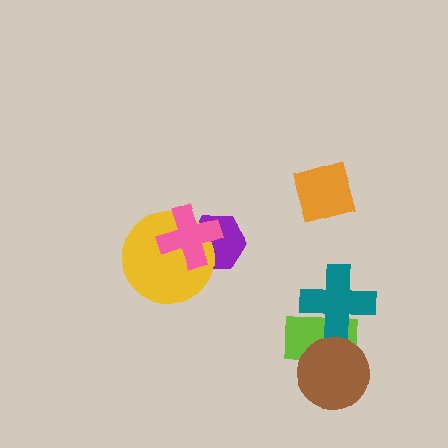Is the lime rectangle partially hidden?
Yes, it is partially covered by another shape.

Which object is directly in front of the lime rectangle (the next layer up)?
The teal cross is directly in front of the lime rectangle.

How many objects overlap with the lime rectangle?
2 objects overlap with the lime rectangle.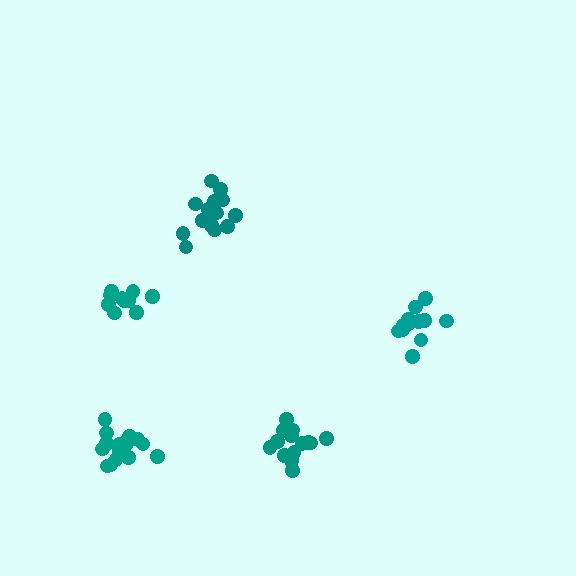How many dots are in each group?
Group 1: 15 dots, Group 2: 12 dots, Group 3: 11 dots, Group 4: 14 dots, Group 5: 16 dots (68 total).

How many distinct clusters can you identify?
There are 5 distinct clusters.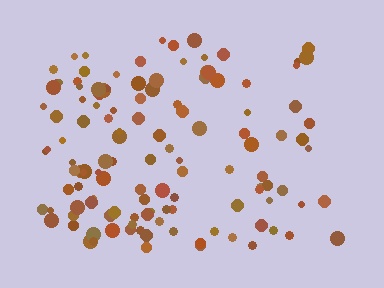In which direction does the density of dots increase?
From right to left, with the left side densest.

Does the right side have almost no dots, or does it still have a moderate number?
Still a moderate number, just noticeably fewer than the left.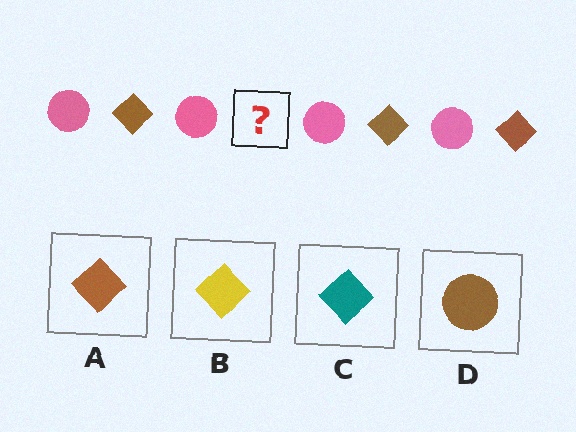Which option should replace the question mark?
Option A.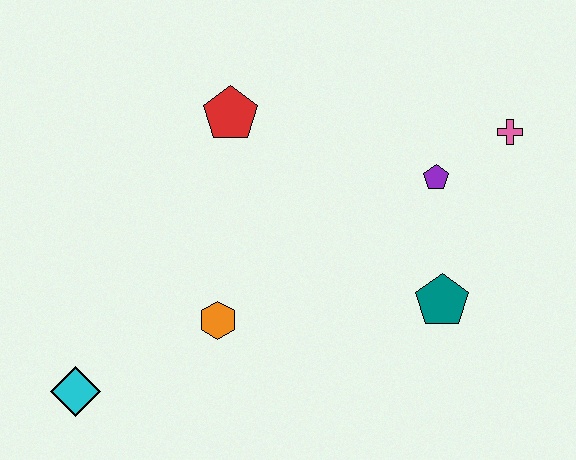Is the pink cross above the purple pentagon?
Yes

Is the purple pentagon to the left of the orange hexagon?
No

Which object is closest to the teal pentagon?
The purple pentagon is closest to the teal pentagon.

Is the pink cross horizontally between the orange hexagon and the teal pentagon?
No